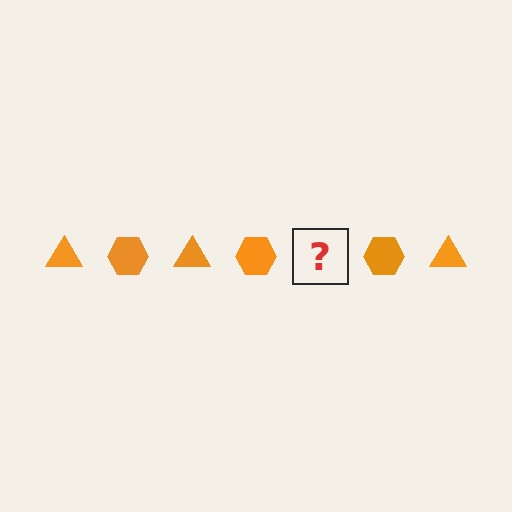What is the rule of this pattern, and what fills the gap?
The rule is that the pattern cycles through triangle, hexagon shapes in orange. The gap should be filled with an orange triangle.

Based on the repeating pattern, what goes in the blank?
The blank should be an orange triangle.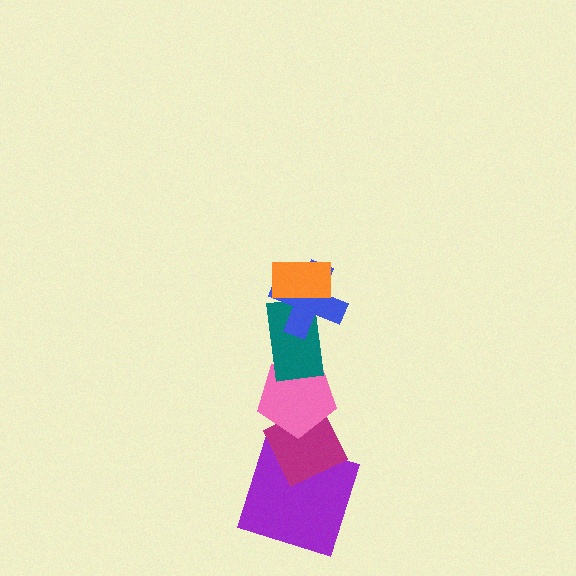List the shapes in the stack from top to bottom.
From top to bottom: the orange rectangle, the blue cross, the teal rectangle, the pink pentagon, the magenta diamond, the purple square.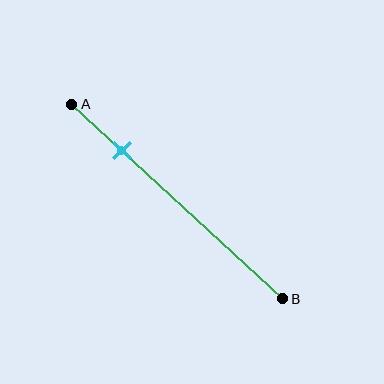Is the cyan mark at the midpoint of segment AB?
No, the mark is at about 25% from A, not at the 50% midpoint.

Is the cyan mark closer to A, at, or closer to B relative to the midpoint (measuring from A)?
The cyan mark is closer to point A than the midpoint of segment AB.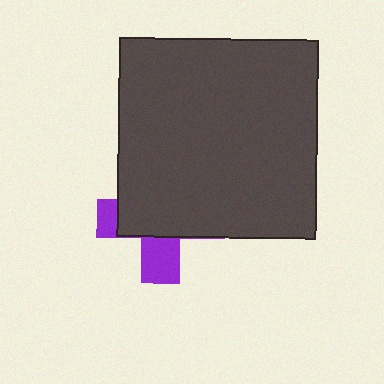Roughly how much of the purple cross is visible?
A small part of it is visible (roughly 32%).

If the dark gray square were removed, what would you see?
You would see the complete purple cross.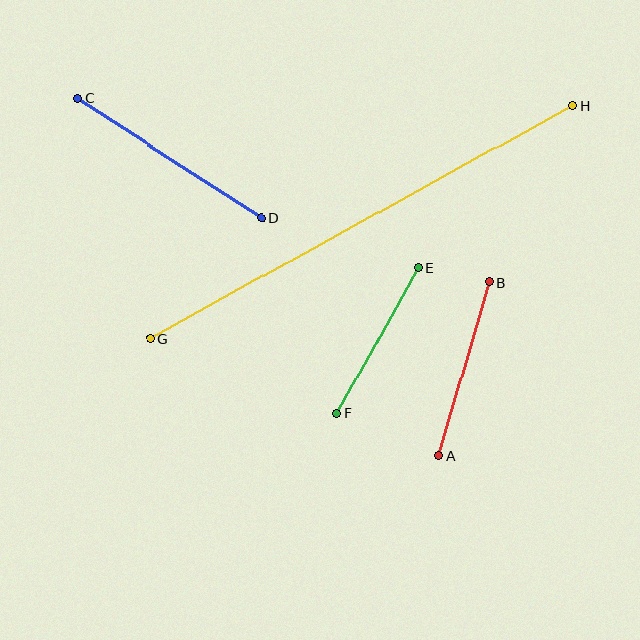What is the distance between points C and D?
The distance is approximately 219 pixels.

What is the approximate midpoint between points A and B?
The midpoint is at approximately (464, 369) pixels.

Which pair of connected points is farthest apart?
Points G and H are farthest apart.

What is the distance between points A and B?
The distance is approximately 181 pixels.